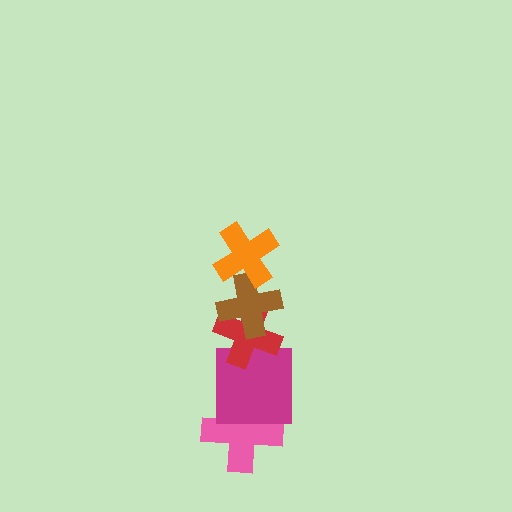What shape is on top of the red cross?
The brown cross is on top of the red cross.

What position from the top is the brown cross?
The brown cross is 2nd from the top.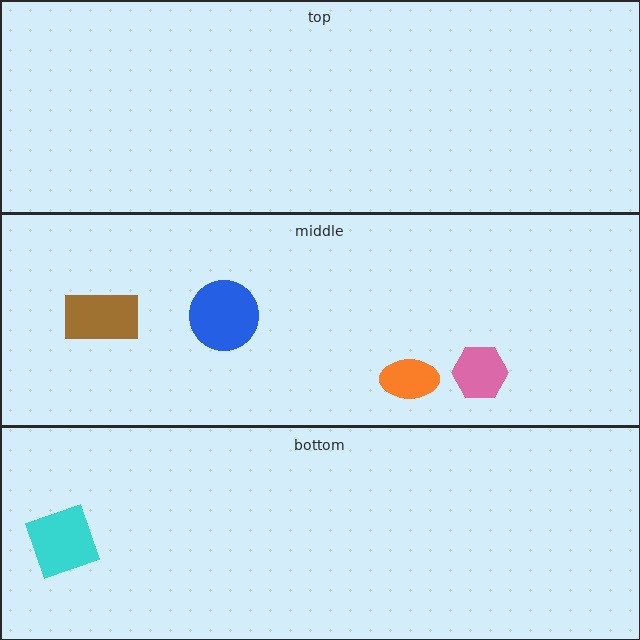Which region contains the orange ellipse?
The middle region.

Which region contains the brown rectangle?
The middle region.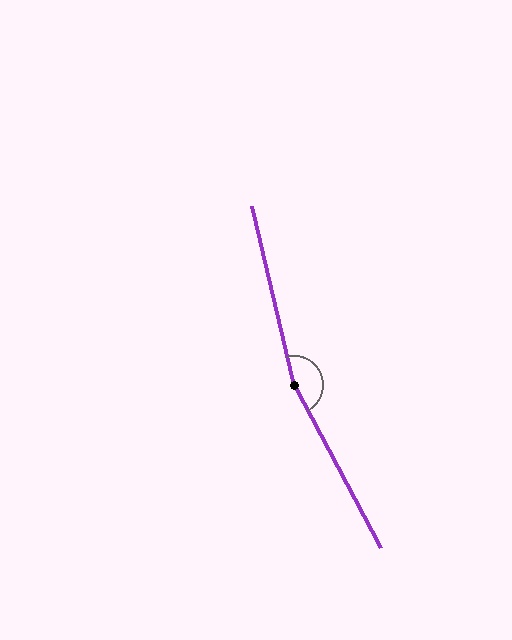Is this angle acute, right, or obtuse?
It is obtuse.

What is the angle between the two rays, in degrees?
Approximately 165 degrees.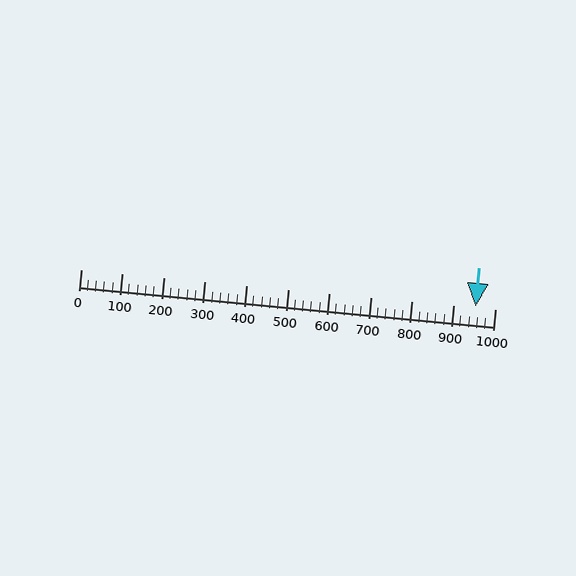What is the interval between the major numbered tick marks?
The major tick marks are spaced 100 units apart.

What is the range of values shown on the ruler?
The ruler shows values from 0 to 1000.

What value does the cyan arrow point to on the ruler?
The cyan arrow points to approximately 952.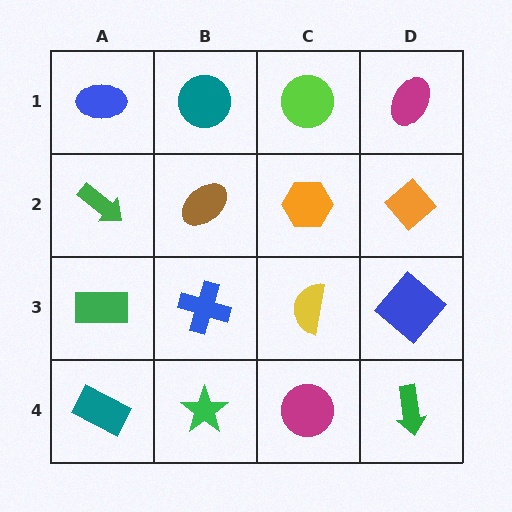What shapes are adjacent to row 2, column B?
A teal circle (row 1, column B), a blue cross (row 3, column B), a green arrow (row 2, column A), an orange hexagon (row 2, column C).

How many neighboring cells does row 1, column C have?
3.